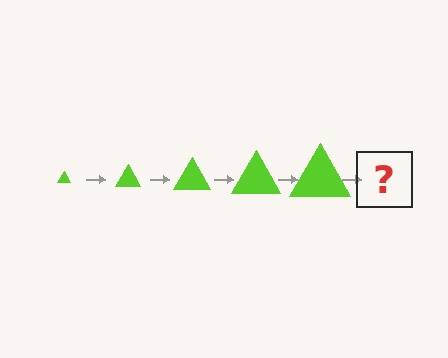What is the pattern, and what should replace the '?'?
The pattern is that the triangle gets progressively larger each step. The '?' should be a lime triangle, larger than the previous one.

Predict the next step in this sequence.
The next step is a lime triangle, larger than the previous one.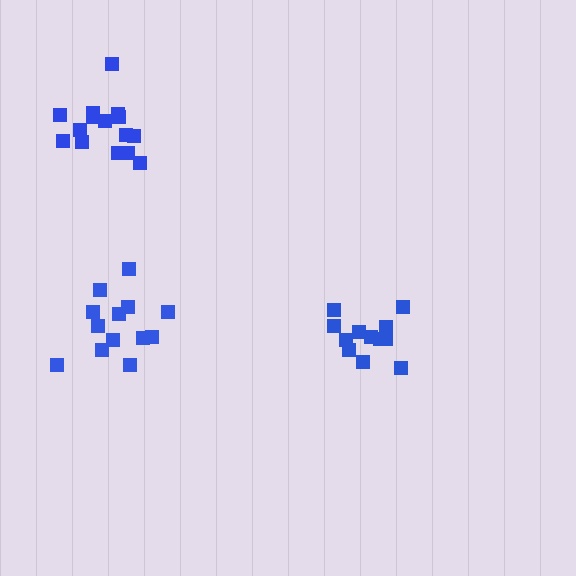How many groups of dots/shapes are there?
There are 3 groups.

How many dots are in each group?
Group 1: 12 dots, Group 2: 13 dots, Group 3: 15 dots (40 total).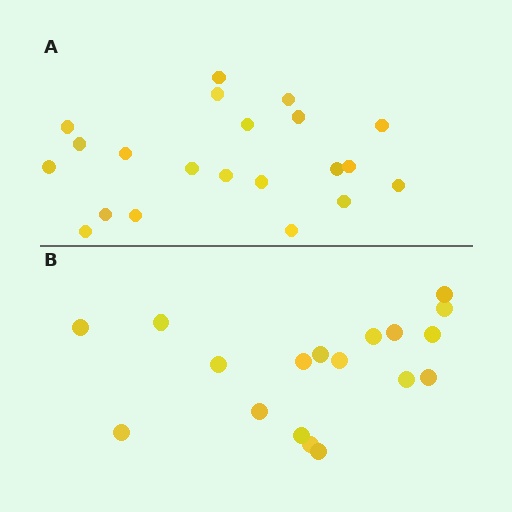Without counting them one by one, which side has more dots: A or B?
Region A (the top region) has more dots.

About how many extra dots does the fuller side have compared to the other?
Region A has just a few more — roughly 2 or 3 more dots than region B.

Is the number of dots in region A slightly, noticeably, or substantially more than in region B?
Region A has only slightly more — the two regions are fairly close. The ratio is roughly 1.2 to 1.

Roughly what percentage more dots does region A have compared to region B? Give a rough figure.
About 15% more.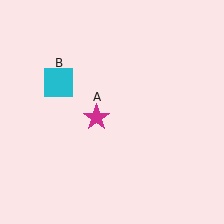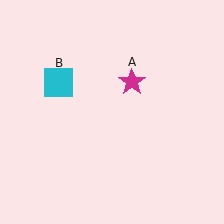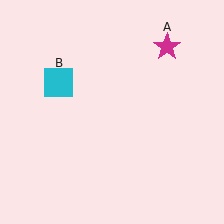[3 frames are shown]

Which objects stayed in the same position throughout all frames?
Cyan square (object B) remained stationary.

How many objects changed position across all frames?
1 object changed position: magenta star (object A).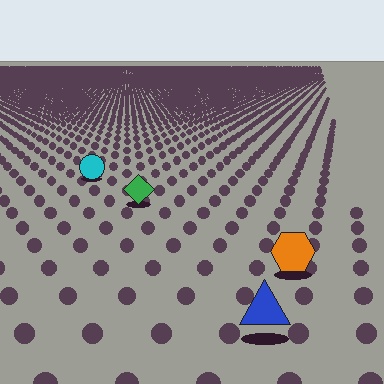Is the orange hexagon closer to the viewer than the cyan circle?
Yes. The orange hexagon is closer — you can tell from the texture gradient: the ground texture is coarser near it.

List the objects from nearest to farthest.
From nearest to farthest: the blue triangle, the orange hexagon, the green diamond, the cyan circle.